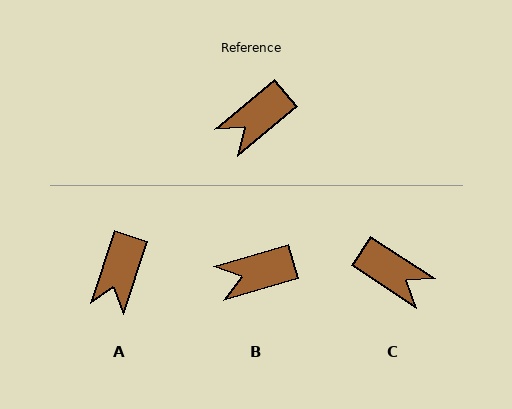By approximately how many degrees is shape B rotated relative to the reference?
Approximately 23 degrees clockwise.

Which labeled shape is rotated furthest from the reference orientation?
C, about 107 degrees away.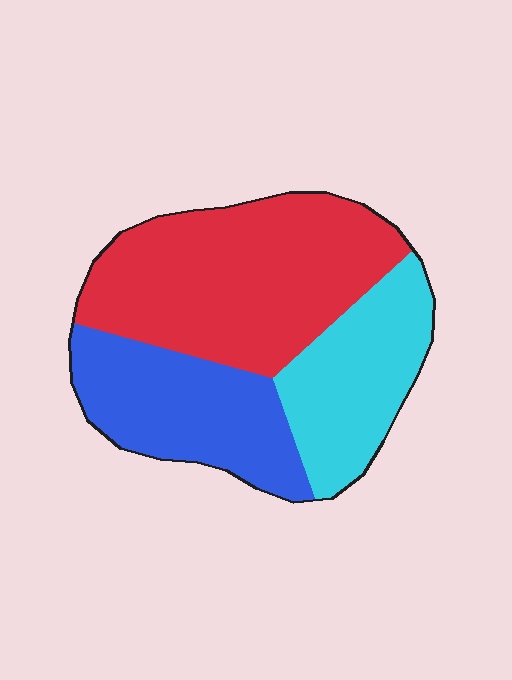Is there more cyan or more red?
Red.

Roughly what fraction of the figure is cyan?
Cyan covers 25% of the figure.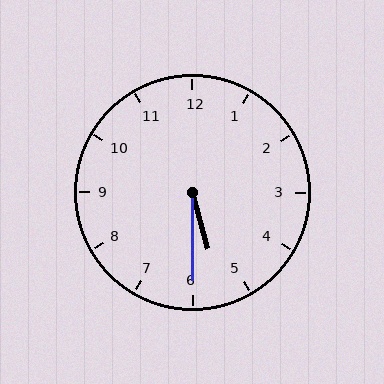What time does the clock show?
5:30.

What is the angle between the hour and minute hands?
Approximately 15 degrees.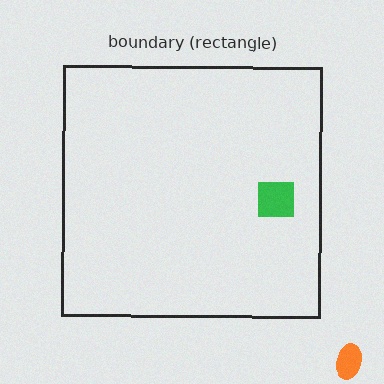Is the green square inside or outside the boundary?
Inside.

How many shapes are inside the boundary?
1 inside, 1 outside.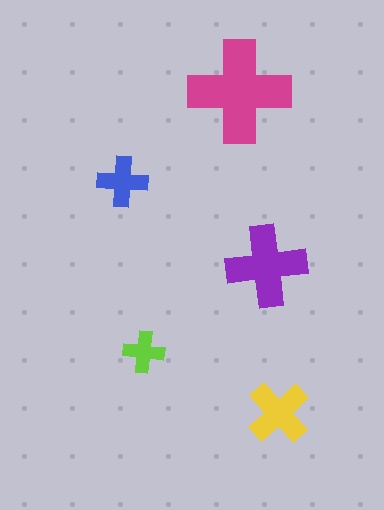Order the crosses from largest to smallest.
the magenta one, the purple one, the yellow one, the blue one, the lime one.